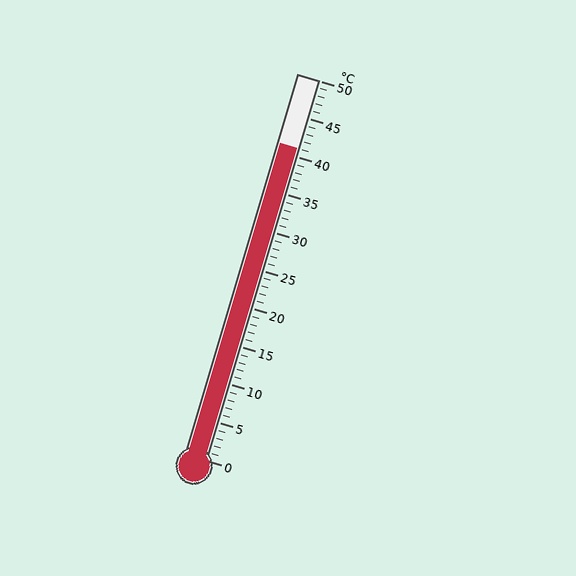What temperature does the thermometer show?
The thermometer shows approximately 41°C.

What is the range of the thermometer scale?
The thermometer scale ranges from 0°C to 50°C.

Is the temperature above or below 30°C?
The temperature is above 30°C.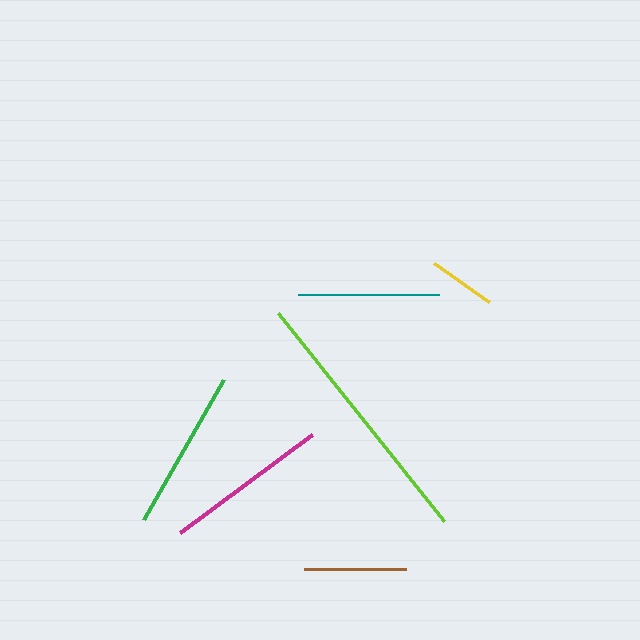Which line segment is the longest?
The lime line is the longest at approximately 265 pixels.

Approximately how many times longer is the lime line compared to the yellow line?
The lime line is approximately 3.9 times the length of the yellow line.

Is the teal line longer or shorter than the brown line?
The teal line is longer than the brown line.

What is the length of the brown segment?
The brown segment is approximately 102 pixels long.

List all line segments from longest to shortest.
From longest to shortest: lime, magenta, green, teal, brown, yellow.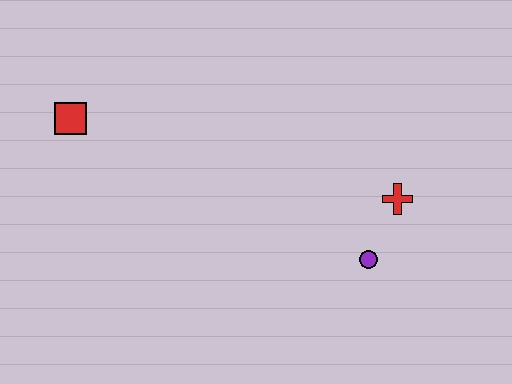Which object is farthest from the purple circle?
The red square is farthest from the purple circle.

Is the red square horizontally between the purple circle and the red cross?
No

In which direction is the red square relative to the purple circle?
The red square is to the left of the purple circle.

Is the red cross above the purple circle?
Yes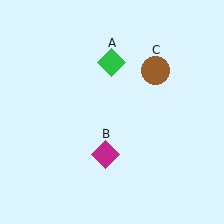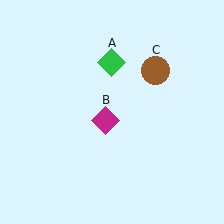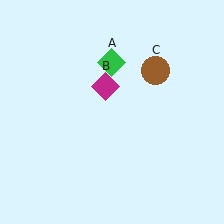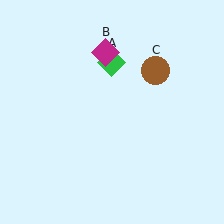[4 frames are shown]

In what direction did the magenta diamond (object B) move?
The magenta diamond (object B) moved up.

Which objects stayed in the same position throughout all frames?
Green diamond (object A) and brown circle (object C) remained stationary.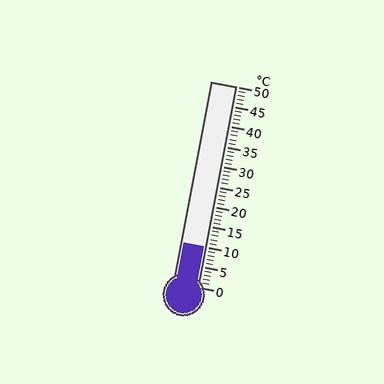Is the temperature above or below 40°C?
The temperature is below 40°C.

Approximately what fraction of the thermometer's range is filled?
The thermometer is filled to approximately 20% of its range.